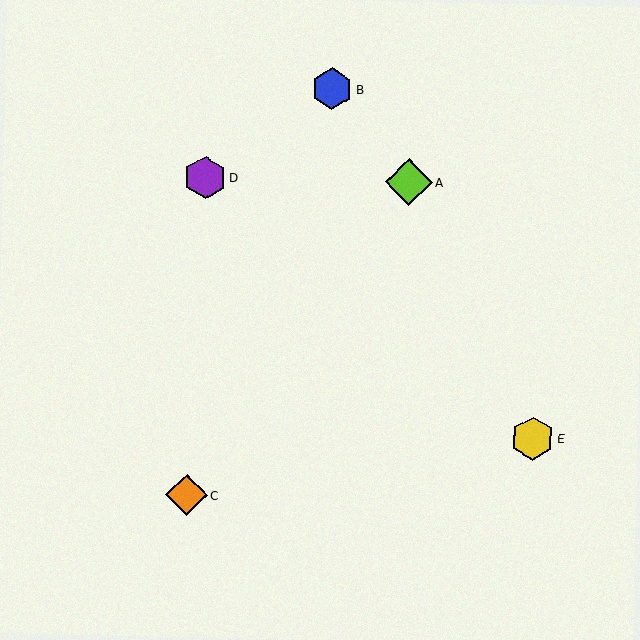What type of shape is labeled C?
Shape C is an orange diamond.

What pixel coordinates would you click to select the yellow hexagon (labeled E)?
Click at (533, 439) to select the yellow hexagon E.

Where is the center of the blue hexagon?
The center of the blue hexagon is at (332, 89).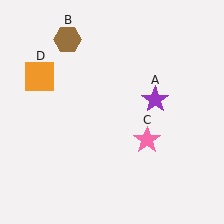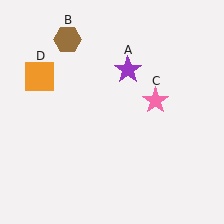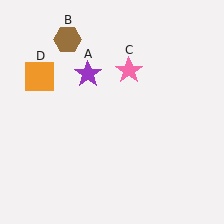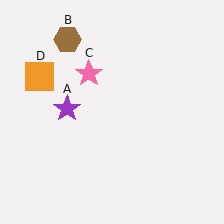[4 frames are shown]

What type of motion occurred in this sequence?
The purple star (object A), pink star (object C) rotated counterclockwise around the center of the scene.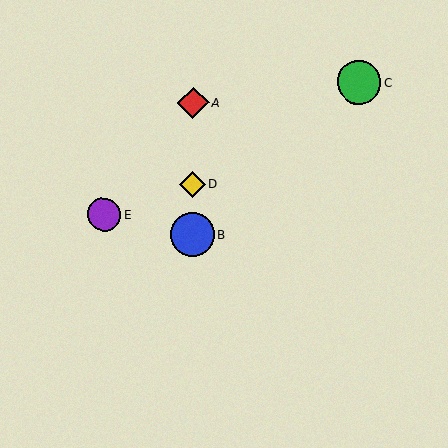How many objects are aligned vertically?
3 objects (A, B, D) are aligned vertically.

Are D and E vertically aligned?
No, D is at x≈193 and E is at x≈104.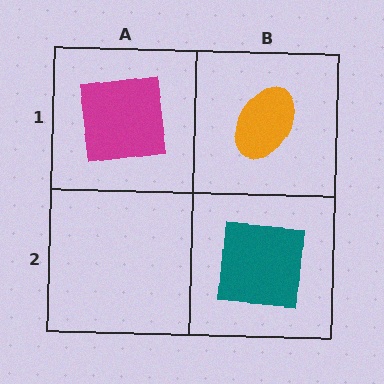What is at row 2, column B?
A teal square.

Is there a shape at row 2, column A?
No, that cell is empty.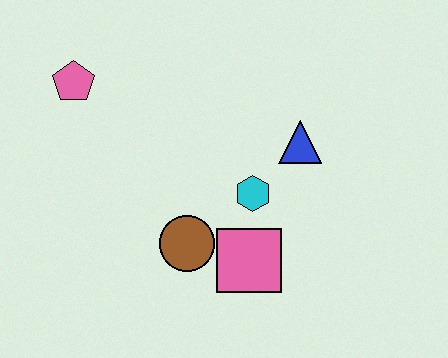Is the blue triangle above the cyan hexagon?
Yes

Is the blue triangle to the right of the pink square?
Yes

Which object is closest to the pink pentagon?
The brown circle is closest to the pink pentagon.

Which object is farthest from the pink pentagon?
The pink square is farthest from the pink pentagon.